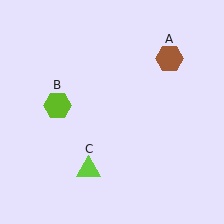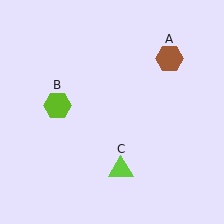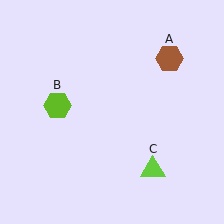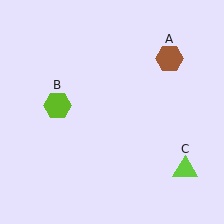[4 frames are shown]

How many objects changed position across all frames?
1 object changed position: lime triangle (object C).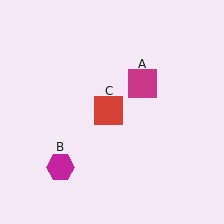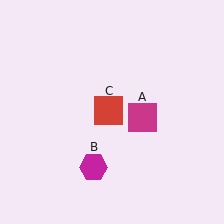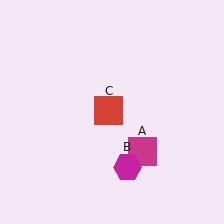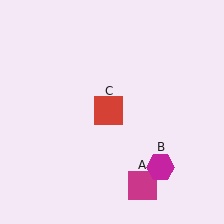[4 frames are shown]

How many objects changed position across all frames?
2 objects changed position: magenta square (object A), magenta hexagon (object B).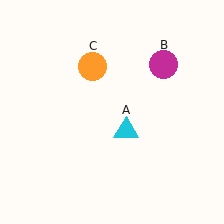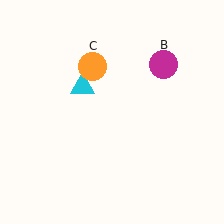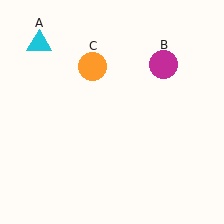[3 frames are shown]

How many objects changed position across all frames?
1 object changed position: cyan triangle (object A).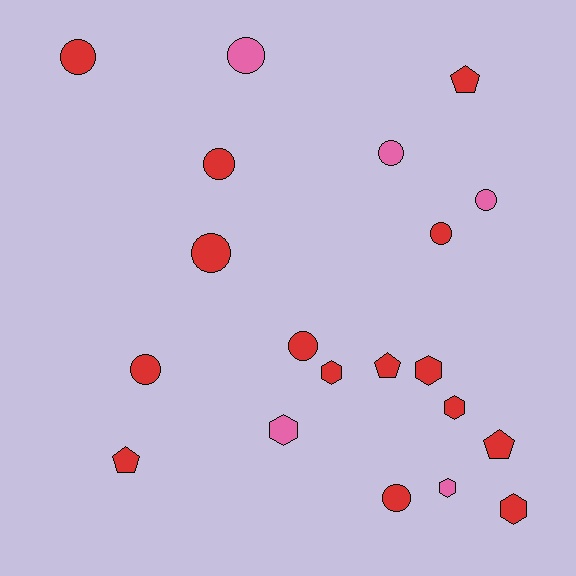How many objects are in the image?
There are 20 objects.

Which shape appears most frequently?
Circle, with 10 objects.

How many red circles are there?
There are 7 red circles.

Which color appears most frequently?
Red, with 15 objects.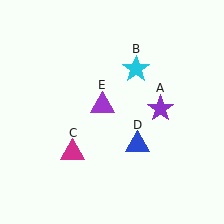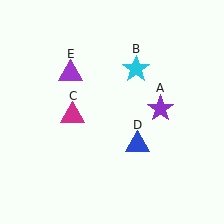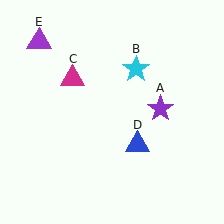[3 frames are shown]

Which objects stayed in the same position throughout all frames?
Purple star (object A) and cyan star (object B) and blue triangle (object D) remained stationary.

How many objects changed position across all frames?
2 objects changed position: magenta triangle (object C), purple triangle (object E).